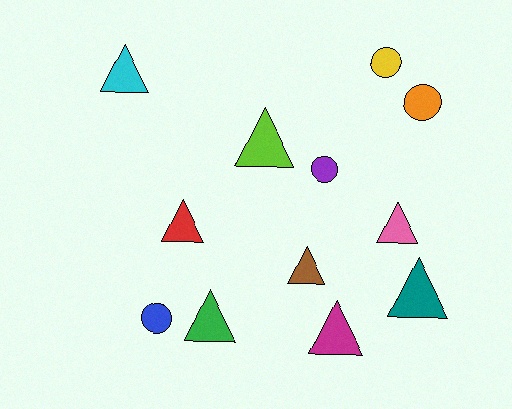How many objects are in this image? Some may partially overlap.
There are 12 objects.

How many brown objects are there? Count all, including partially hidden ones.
There is 1 brown object.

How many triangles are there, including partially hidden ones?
There are 8 triangles.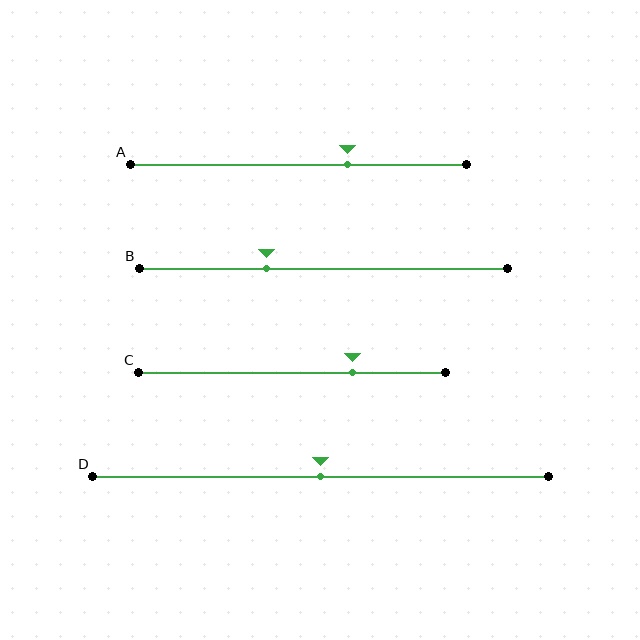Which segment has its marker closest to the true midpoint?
Segment D has its marker closest to the true midpoint.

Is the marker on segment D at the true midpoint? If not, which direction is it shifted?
Yes, the marker on segment D is at the true midpoint.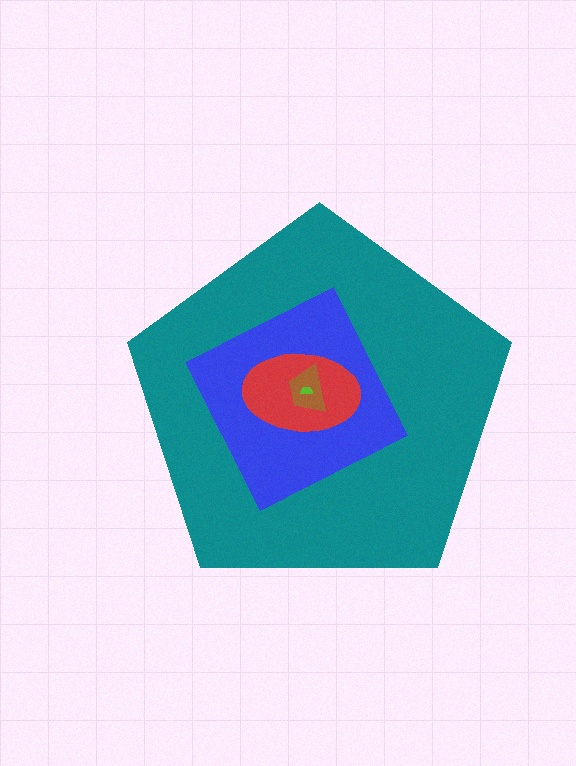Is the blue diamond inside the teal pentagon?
Yes.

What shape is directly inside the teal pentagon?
The blue diamond.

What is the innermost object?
The lime semicircle.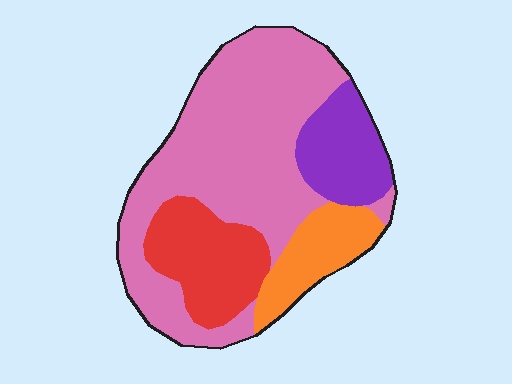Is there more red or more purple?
Red.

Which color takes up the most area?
Pink, at roughly 55%.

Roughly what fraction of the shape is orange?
Orange covers 12% of the shape.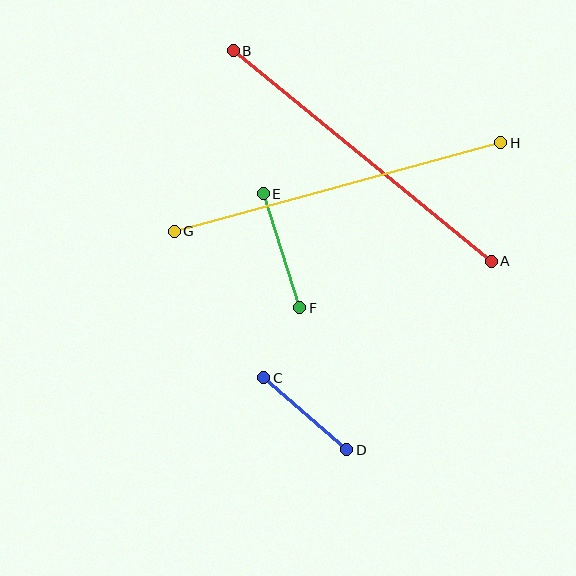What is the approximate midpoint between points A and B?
The midpoint is at approximately (362, 156) pixels.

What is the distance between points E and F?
The distance is approximately 120 pixels.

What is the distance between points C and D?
The distance is approximately 110 pixels.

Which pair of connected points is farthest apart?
Points G and H are farthest apart.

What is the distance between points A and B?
The distance is approximately 333 pixels.